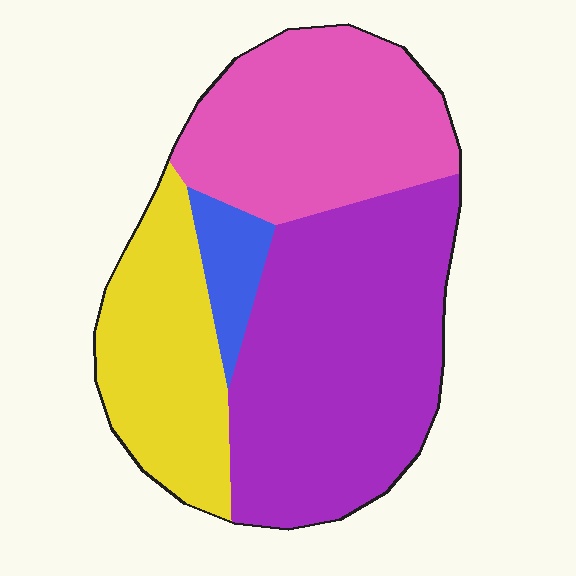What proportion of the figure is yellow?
Yellow covers 22% of the figure.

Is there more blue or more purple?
Purple.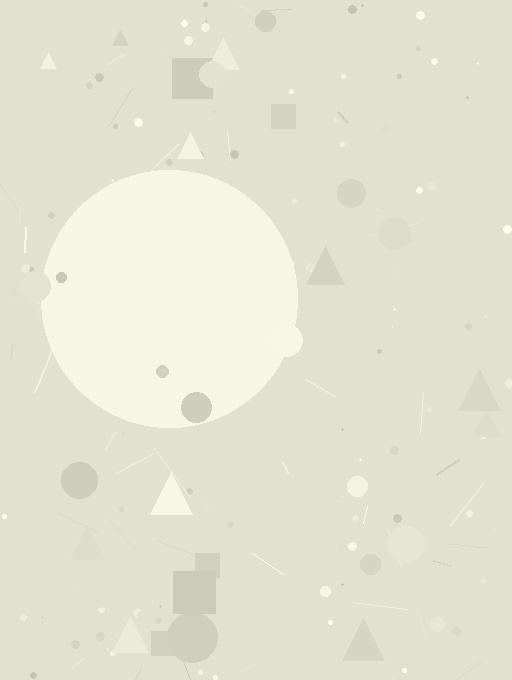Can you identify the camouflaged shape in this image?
The camouflaged shape is a circle.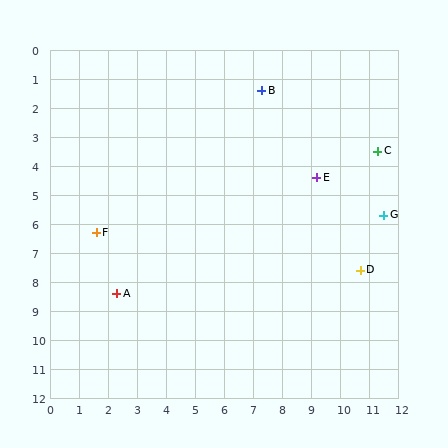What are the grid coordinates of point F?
Point F is at approximately (1.6, 6.3).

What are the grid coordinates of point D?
Point D is at approximately (10.7, 7.6).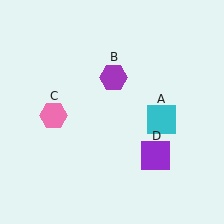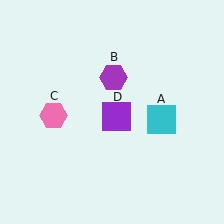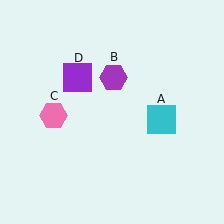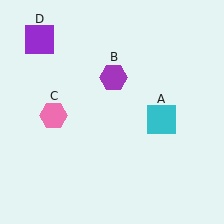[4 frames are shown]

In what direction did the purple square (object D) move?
The purple square (object D) moved up and to the left.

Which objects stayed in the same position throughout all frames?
Cyan square (object A) and purple hexagon (object B) and pink hexagon (object C) remained stationary.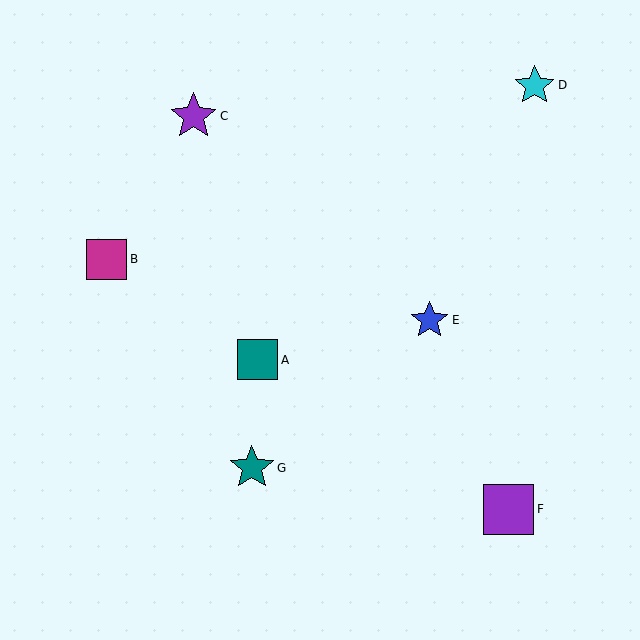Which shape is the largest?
The purple square (labeled F) is the largest.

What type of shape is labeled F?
Shape F is a purple square.